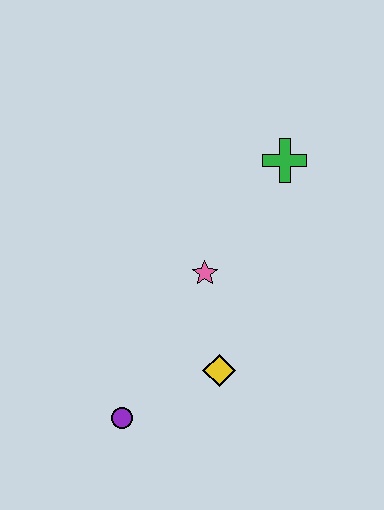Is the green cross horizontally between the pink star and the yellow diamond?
No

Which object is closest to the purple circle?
The yellow diamond is closest to the purple circle.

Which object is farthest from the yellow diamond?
The green cross is farthest from the yellow diamond.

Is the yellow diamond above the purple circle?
Yes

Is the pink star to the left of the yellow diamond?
Yes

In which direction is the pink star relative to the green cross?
The pink star is below the green cross.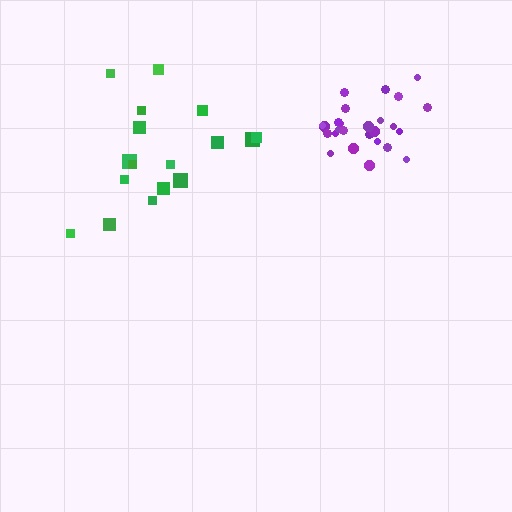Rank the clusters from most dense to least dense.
purple, green.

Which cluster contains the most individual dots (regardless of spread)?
Purple (26).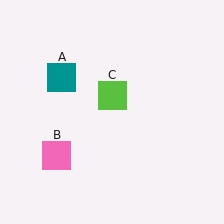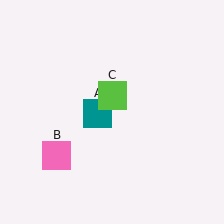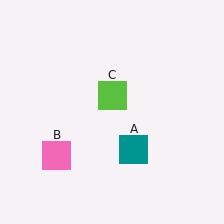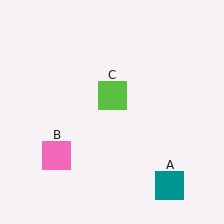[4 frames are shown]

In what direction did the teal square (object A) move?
The teal square (object A) moved down and to the right.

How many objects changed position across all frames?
1 object changed position: teal square (object A).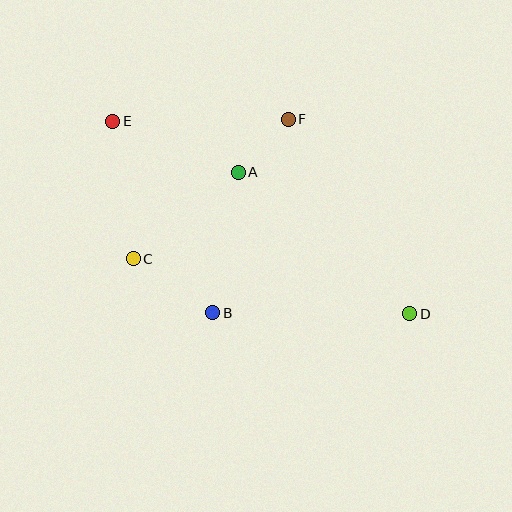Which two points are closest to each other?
Points A and F are closest to each other.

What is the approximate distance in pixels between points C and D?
The distance between C and D is approximately 282 pixels.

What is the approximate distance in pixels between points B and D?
The distance between B and D is approximately 197 pixels.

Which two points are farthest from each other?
Points D and E are farthest from each other.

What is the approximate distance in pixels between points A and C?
The distance between A and C is approximately 136 pixels.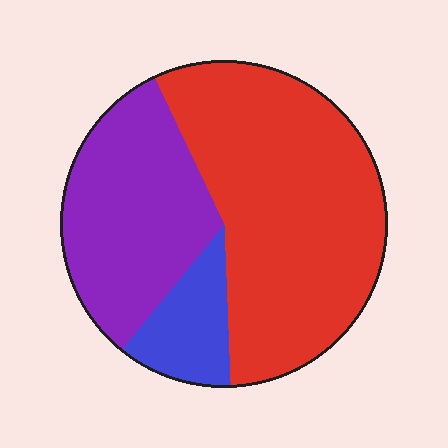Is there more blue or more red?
Red.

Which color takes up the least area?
Blue, at roughly 10%.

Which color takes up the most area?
Red, at roughly 55%.